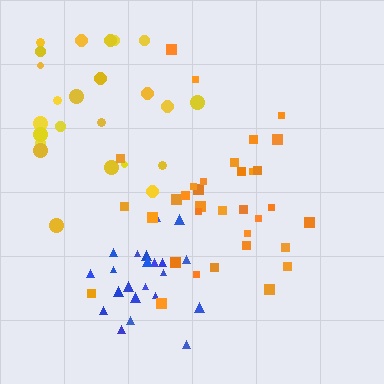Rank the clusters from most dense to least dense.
blue, orange, yellow.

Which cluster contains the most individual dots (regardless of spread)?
Orange (34).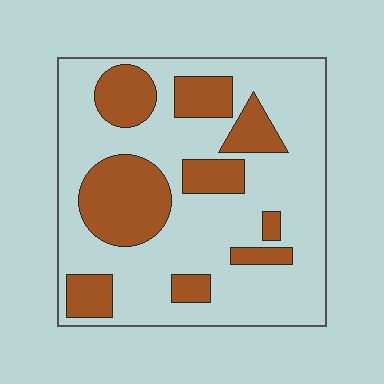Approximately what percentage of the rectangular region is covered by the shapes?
Approximately 30%.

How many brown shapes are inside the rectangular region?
9.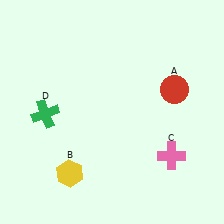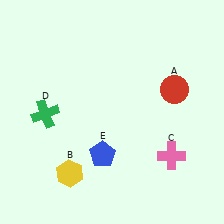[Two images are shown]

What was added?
A blue pentagon (E) was added in Image 2.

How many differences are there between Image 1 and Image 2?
There is 1 difference between the two images.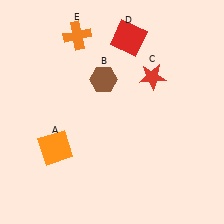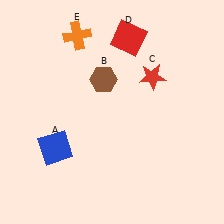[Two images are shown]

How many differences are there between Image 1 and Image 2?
There is 1 difference between the two images.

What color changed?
The square (A) changed from orange in Image 1 to blue in Image 2.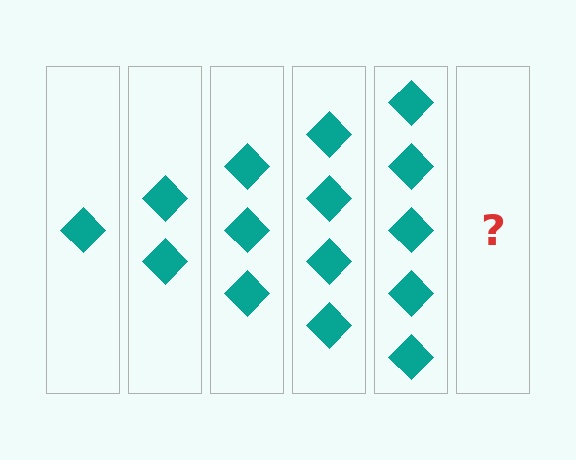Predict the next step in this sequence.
The next step is 6 diamonds.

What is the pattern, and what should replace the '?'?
The pattern is that each step adds one more diamond. The '?' should be 6 diamonds.